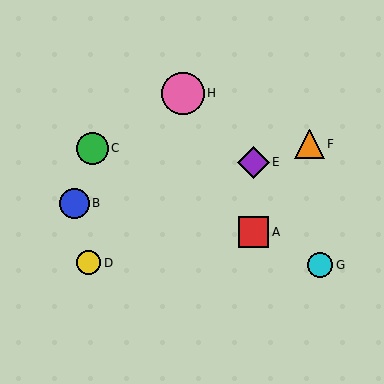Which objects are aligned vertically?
Objects A, E are aligned vertically.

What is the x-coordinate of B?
Object B is at x≈74.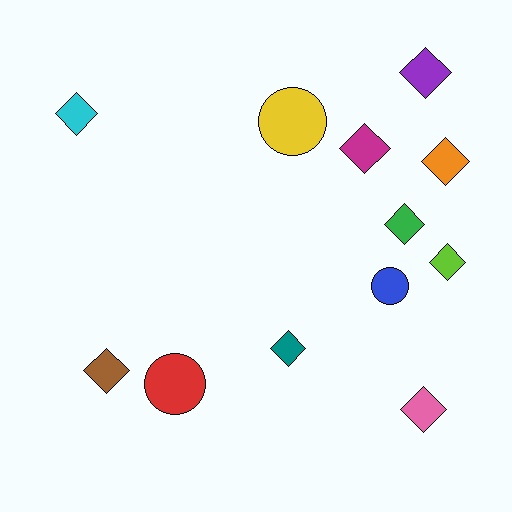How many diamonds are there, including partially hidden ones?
There are 9 diamonds.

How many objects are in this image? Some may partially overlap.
There are 12 objects.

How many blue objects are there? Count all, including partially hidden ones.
There is 1 blue object.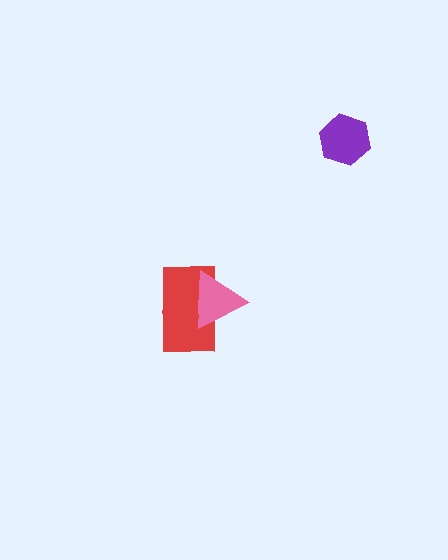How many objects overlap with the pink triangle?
1 object overlaps with the pink triangle.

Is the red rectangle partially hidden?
Yes, it is partially covered by another shape.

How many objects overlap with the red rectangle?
1 object overlaps with the red rectangle.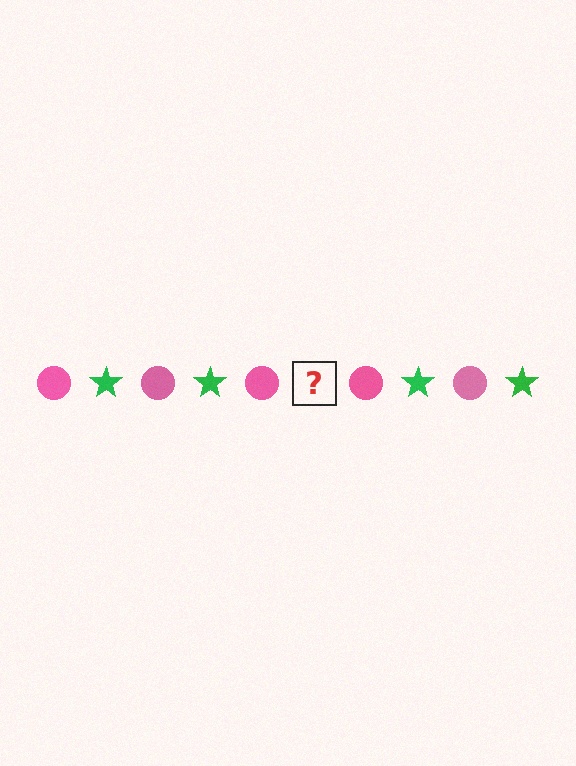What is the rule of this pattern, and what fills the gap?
The rule is that the pattern alternates between pink circle and green star. The gap should be filled with a green star.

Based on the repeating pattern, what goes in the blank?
The blank should be a green star.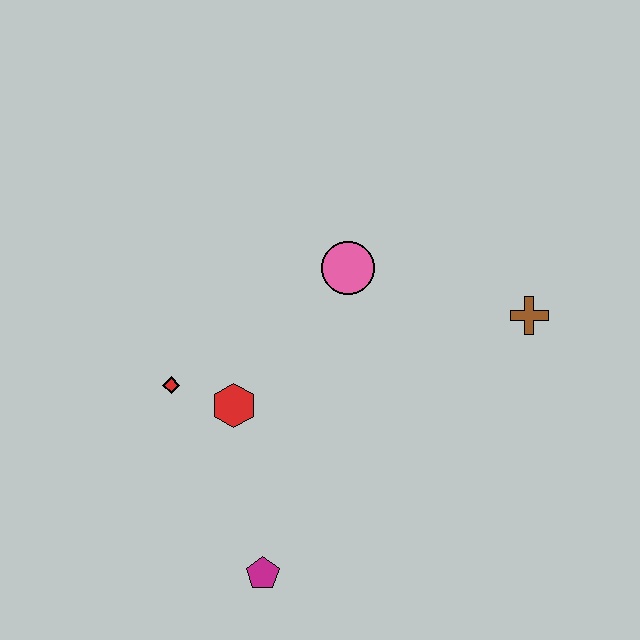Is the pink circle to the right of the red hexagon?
Yes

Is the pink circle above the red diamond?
Yes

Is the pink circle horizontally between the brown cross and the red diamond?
Yes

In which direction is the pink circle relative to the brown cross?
The pink circle is to the left of the brown cross.